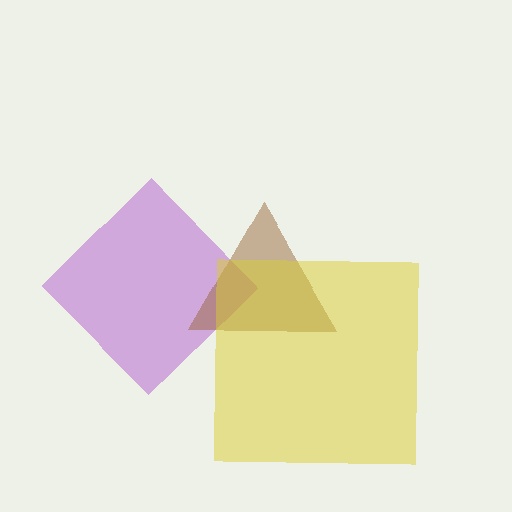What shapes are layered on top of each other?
The layered shapes are: a purple diamond, a brown triangle, a yellow square.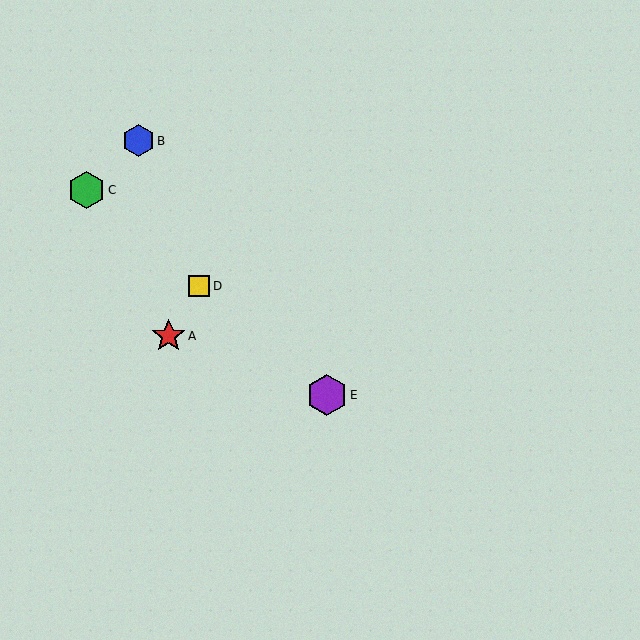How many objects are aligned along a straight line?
3 objects (C, D, E) are aligned along a straight line.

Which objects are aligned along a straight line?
Objects C, D, E are aligned along a straight line.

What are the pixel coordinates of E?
Object E is at (327, 395).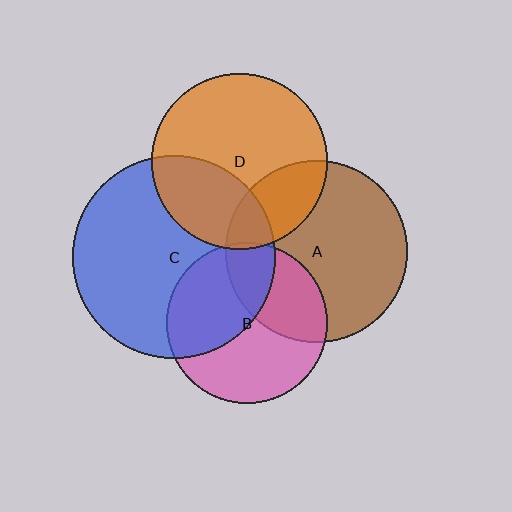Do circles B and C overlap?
Yes.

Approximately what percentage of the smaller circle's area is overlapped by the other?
Approximately 45%.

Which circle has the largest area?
Circle C (blue).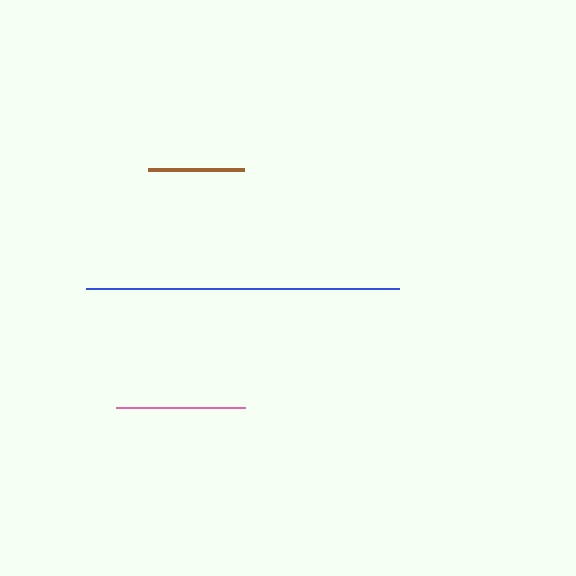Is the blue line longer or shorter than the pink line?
The blue line is longer than the pink line.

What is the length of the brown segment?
The brown segment is approximately 96 pixels long.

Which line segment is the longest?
The blue line is the longest at approximately 313 pixels.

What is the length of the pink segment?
The pink segment is approximately 129 pixels long.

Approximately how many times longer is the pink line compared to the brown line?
The pink line is approximately 1.3 times the length of the brown line.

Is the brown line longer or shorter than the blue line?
The blue line is longer than the brown line.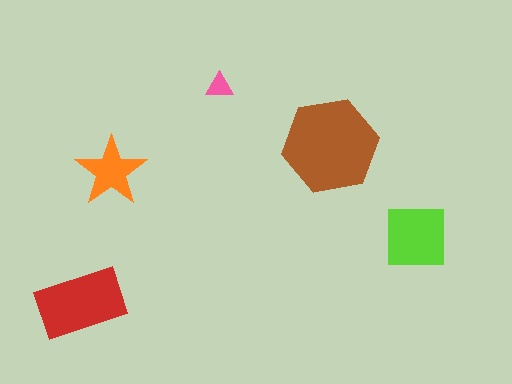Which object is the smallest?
The pink triangle.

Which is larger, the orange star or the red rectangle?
The red rectangle.